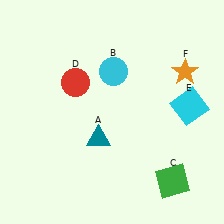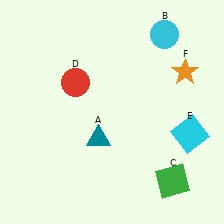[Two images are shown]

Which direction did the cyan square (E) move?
The cyan square (E) moved down.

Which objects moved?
The objects that moved are: the cyan circle (B), the cyan square (E).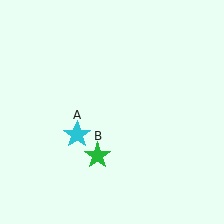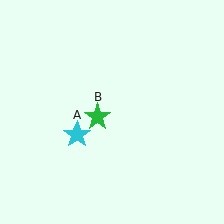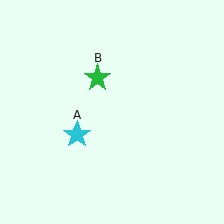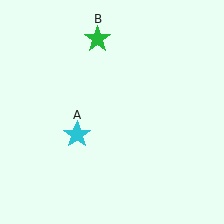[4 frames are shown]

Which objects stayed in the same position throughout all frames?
Cyan star (object A) remained stationary.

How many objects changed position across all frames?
1 object changed position: green star (object B).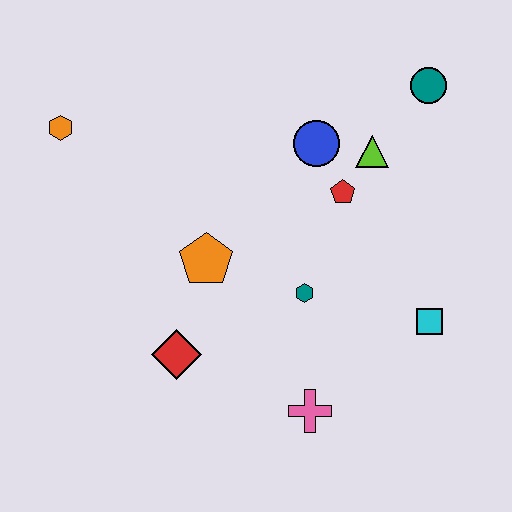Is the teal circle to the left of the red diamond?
No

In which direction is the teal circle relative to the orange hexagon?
The teal circle is to the right of the orange hexagon.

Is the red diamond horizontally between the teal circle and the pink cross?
No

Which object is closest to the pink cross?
The teal hexagon is closest to the pink cross.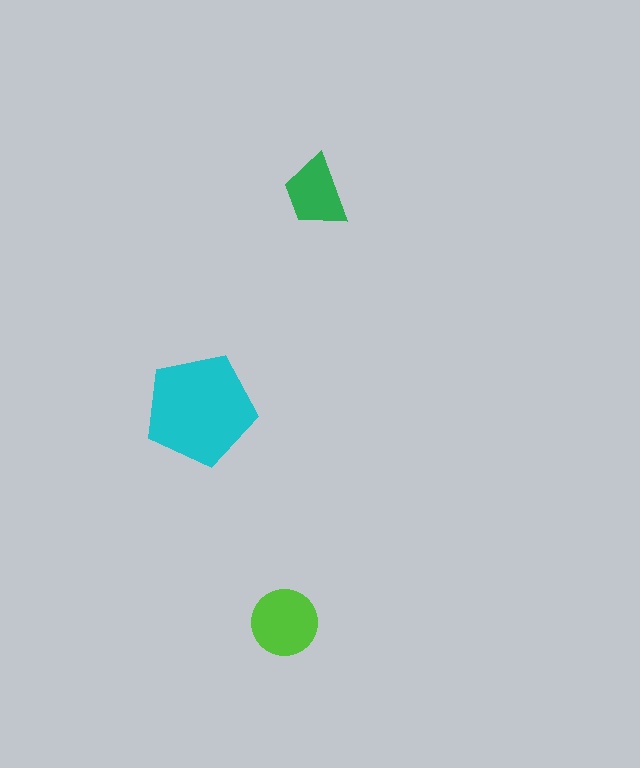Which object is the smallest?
The green trapezoid.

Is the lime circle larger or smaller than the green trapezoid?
Larger.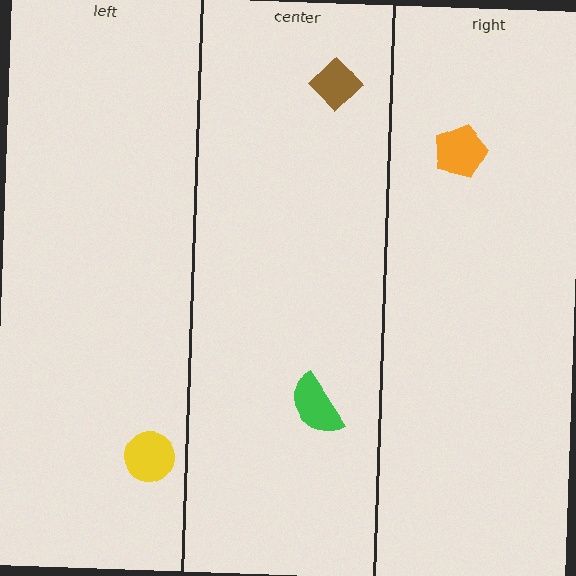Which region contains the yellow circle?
The left region.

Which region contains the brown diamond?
The center region.